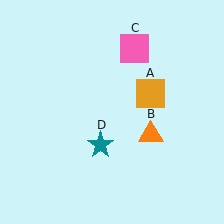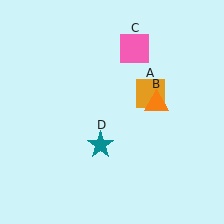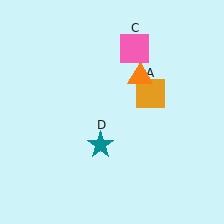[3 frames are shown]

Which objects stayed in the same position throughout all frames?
Orange square (object A) and pink square (object C) and teal star (object D) remained stationary.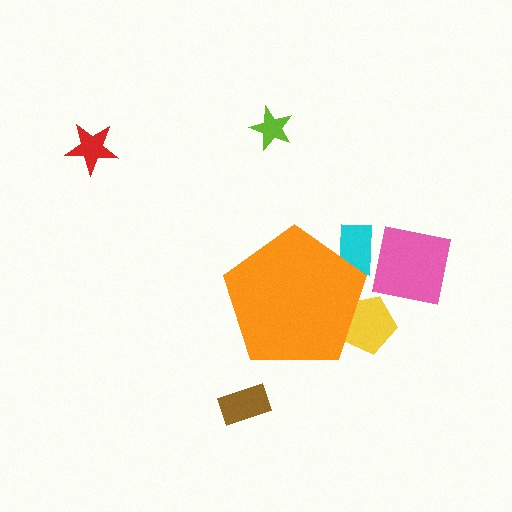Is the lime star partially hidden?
No, the lime star is fully visible.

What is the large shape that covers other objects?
An orange pentagon.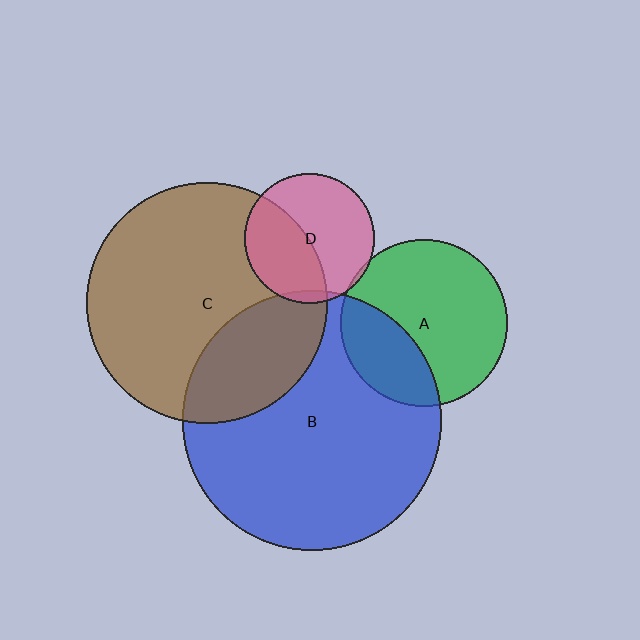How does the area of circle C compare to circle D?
Approximately 3.4 times.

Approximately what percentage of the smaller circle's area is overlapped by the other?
Approximately 5%.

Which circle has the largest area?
Circle B (blue).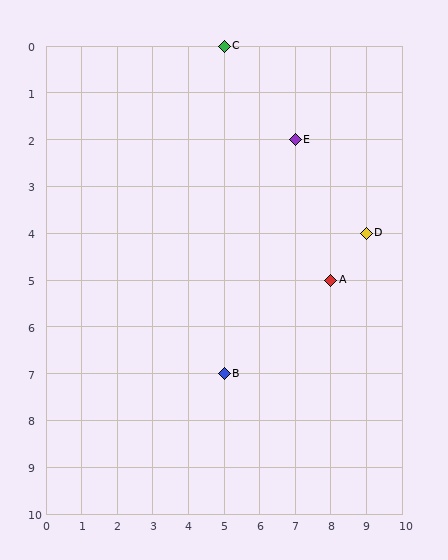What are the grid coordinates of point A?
Point A is at grid coordinates (8, 5).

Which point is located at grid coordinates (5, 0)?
Point C is at (5, 0).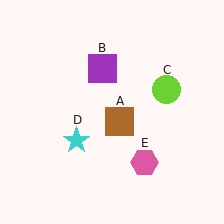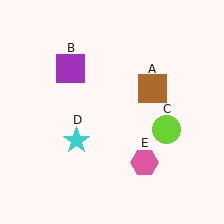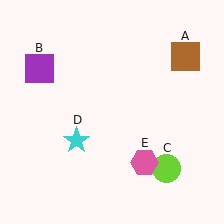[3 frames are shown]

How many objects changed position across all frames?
3 objects changed position: brown square (object A), purple square (object B), lime circle (object C).